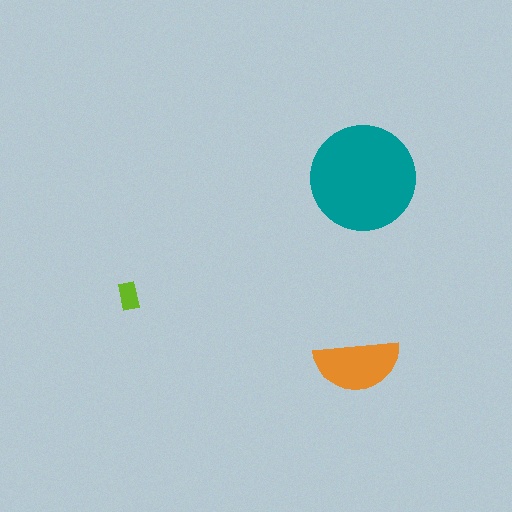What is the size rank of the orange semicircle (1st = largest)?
2nd.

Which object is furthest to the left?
The lime rectangle is leftmost.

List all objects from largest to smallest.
The teal circle, the orange semicircle, the lime rectangle.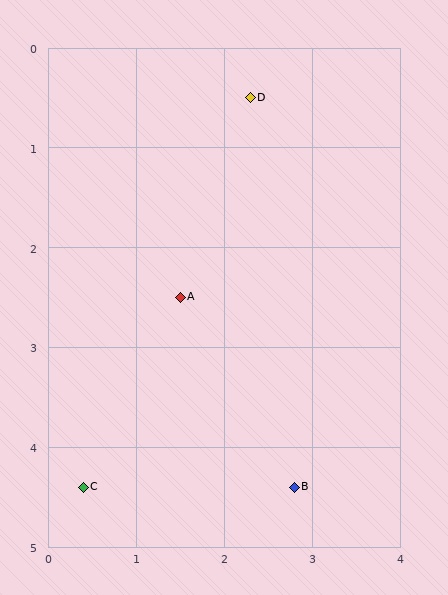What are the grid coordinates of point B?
Point B is at approximately (2.8, 4.4).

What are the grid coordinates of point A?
Point A is at approximately (1.5, 2.5).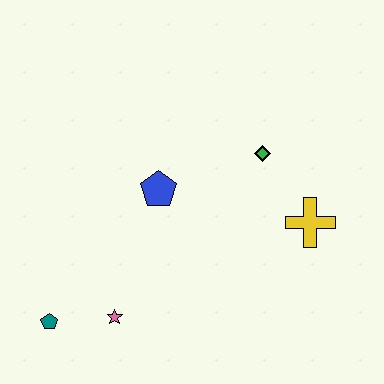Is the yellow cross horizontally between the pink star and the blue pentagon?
No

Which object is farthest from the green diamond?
The teal pentagon is farthest from the green diamond.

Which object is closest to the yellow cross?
The green diamond is closest to the yellow cross.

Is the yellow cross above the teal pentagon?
Yes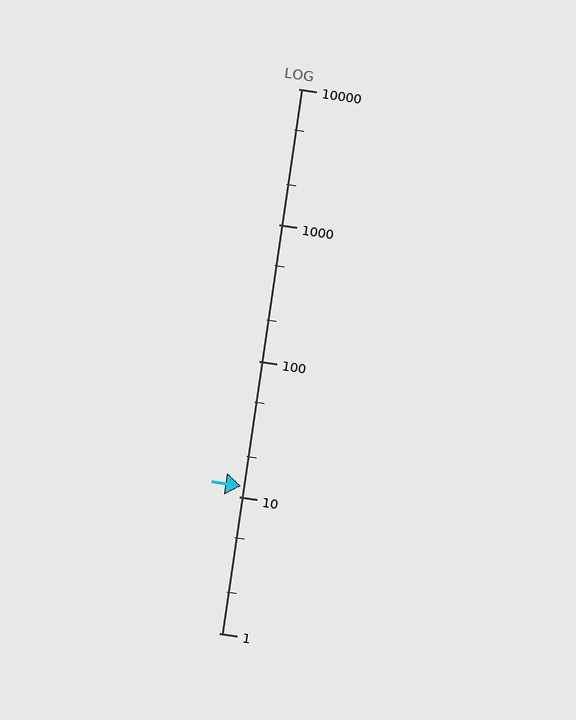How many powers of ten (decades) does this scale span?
The scale spans 4 decades, from 1 to 10000.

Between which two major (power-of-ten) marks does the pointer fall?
The pointer is between 10 and 100.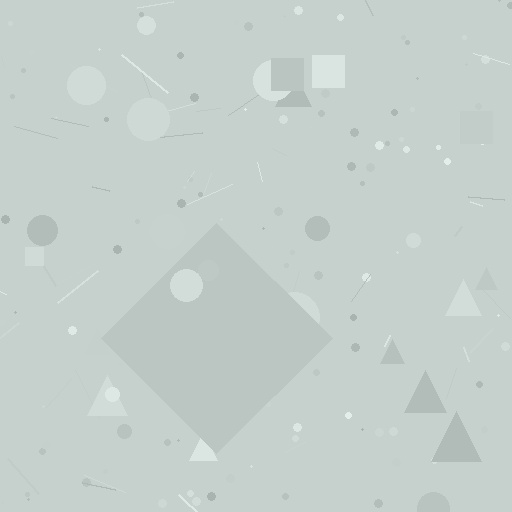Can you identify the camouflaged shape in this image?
The camouflaged shape is a diamond.